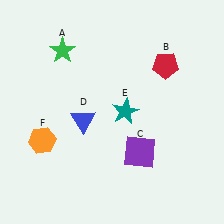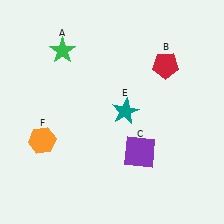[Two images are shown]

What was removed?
The blue triangle (D) was removed in Image 2.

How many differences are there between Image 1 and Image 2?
There is 1 difference between the two images.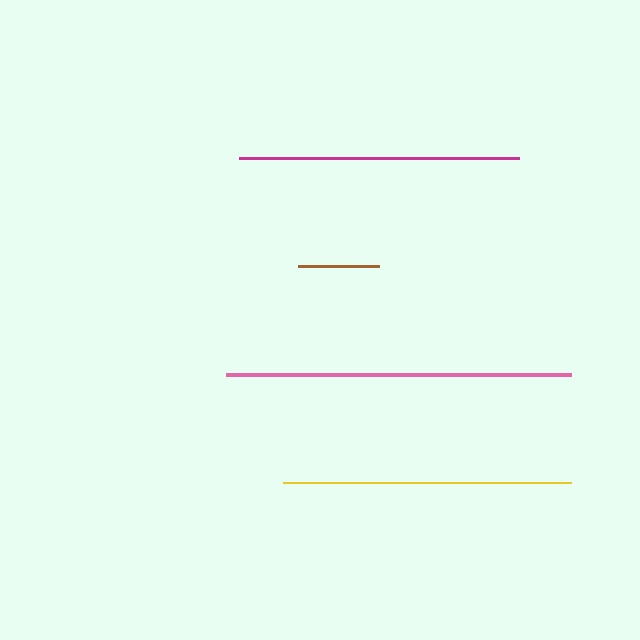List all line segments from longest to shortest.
From longest to shortest: pink, yellow, magenta, brown.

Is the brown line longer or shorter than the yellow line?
The yellow line is longer than the brown line.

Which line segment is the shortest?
The brown line is the shortest at approximately 81 pixels.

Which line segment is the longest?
The pink line is the longest at approximately 345 pixels.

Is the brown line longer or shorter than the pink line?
The pink line is longer than the brown line.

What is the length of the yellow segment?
The yellow segment is approximately 288 pixels long.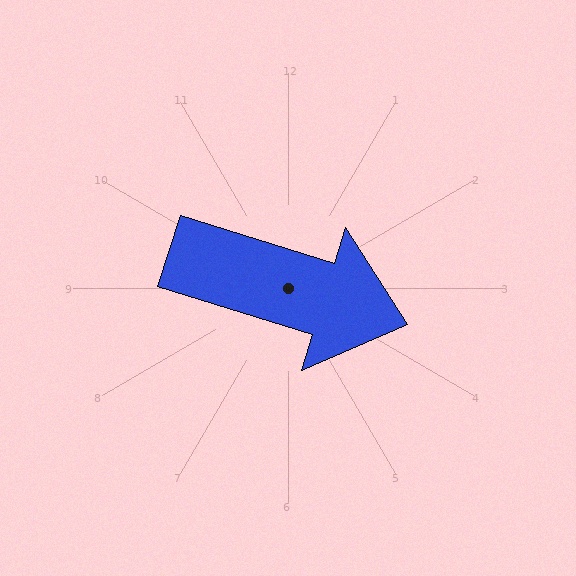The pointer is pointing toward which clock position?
Roughly 4 o'clock.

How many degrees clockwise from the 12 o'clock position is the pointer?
Approximately 107 degrees.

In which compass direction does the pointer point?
East.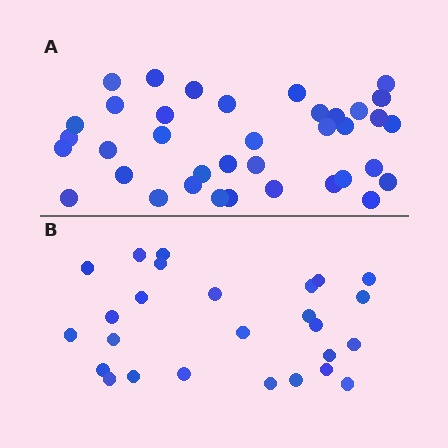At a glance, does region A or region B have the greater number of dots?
Region A (the top region) has more dots.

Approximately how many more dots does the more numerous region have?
Region A has roughly 12 or so more dots than region B.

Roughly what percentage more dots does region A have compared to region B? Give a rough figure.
About 40% more.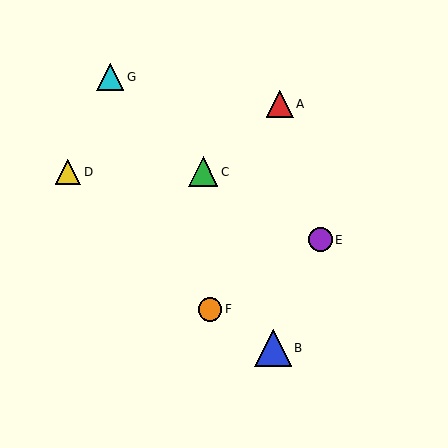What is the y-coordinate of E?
Object E is at y≈240.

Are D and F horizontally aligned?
No, D is at y≈172 and F is at y≈309.